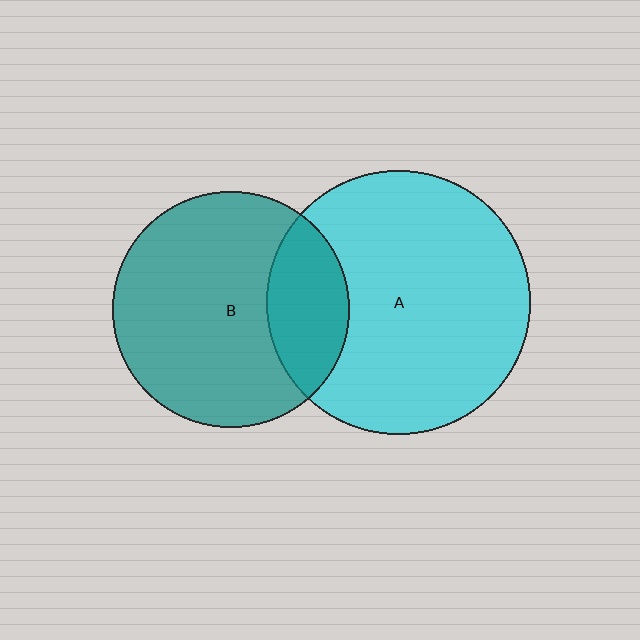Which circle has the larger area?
Circle A (cyan).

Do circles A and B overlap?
Yes.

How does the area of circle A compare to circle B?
Approximately 1.2 times.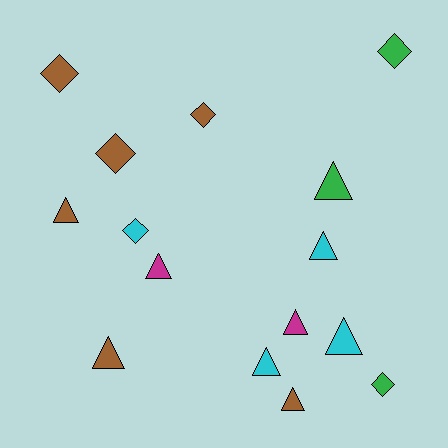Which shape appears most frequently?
Triangle, with 9 objects.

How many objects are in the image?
There are 15 objects.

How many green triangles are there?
There is 1 green triangle.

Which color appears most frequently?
Brown, with 6 objects.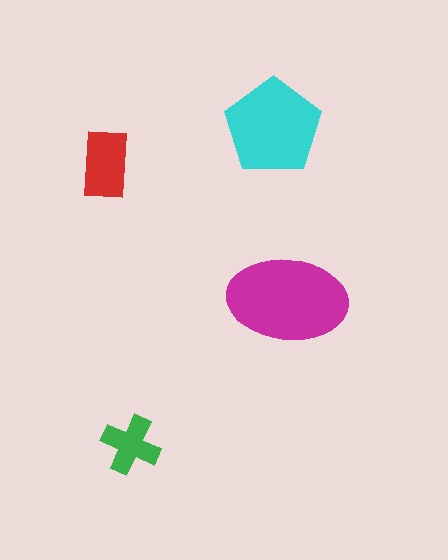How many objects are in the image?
There are 4 objects in the image.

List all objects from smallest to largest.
The green cross, the red rectangle, the cyan pentagon, the magenta ellipse.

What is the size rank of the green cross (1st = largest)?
4th.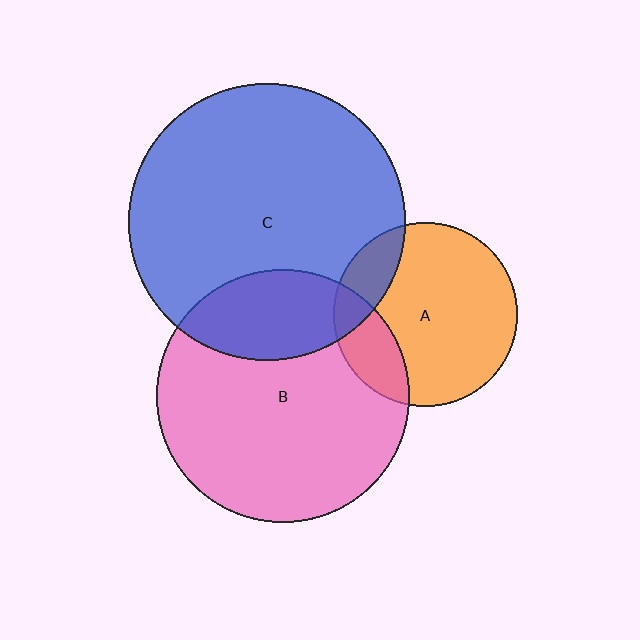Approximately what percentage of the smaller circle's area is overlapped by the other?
Approximately 15%.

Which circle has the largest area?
Circle C (blue).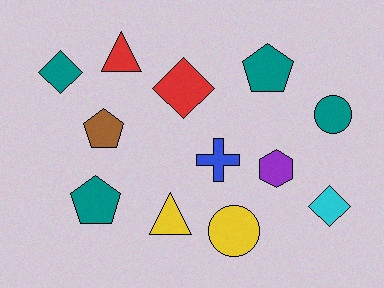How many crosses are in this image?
There is 1 cross.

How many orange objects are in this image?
There are no orange objects.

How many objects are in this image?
There are 12 objects.